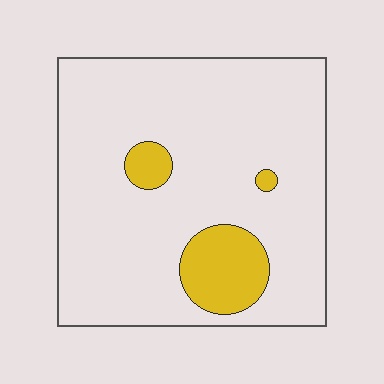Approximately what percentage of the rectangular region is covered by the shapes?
Approximately 10%.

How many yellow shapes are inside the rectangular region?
3.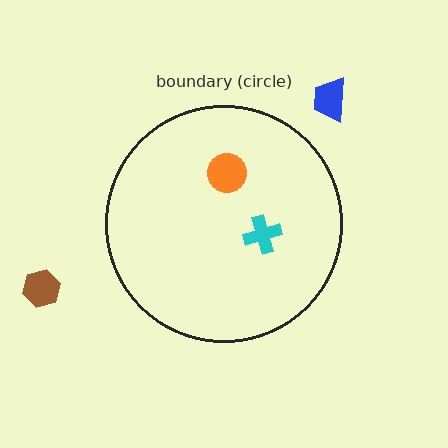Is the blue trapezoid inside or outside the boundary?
Outside.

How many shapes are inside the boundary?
2 inside, 2 outside.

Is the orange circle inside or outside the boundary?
Inside.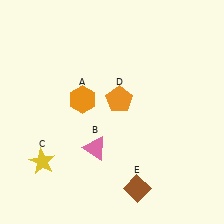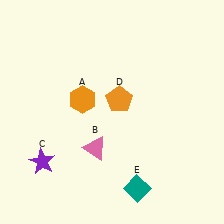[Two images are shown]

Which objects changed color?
C changed from yellow to purple. E changed from brown to teal.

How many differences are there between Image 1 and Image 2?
There are 2 differences between the two images.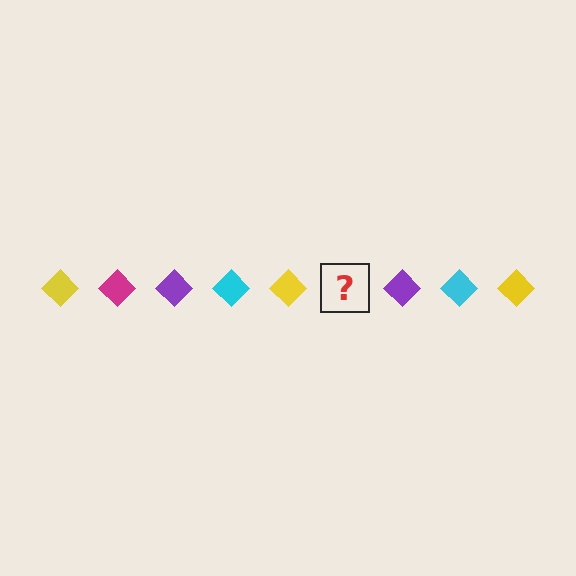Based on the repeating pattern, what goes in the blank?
The blank should be a magenta diamond.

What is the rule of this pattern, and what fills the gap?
The rule is that the pattern cycles through yellow, magenta, purple, cyan diamonds. The gap should be filled with a magenta diamond.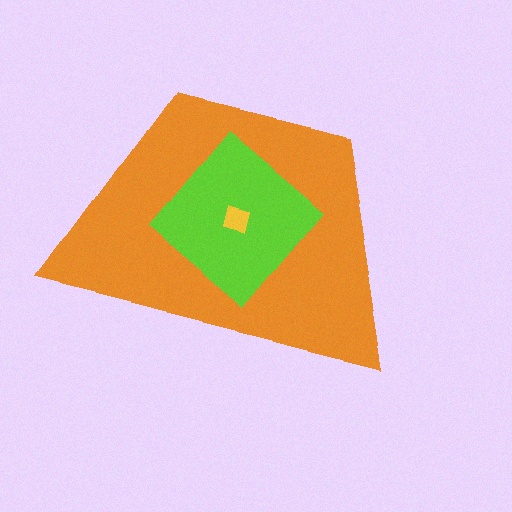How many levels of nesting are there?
3.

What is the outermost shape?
The orange trapezoid.